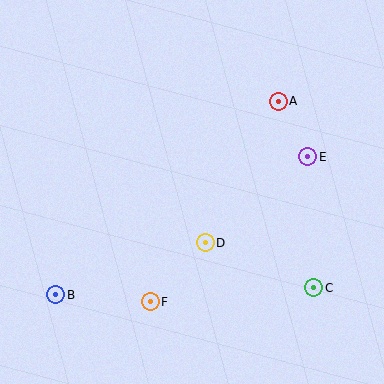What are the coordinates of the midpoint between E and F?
The midpoint between E and F is at (229, 229).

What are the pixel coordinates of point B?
Point B is at (56, 295).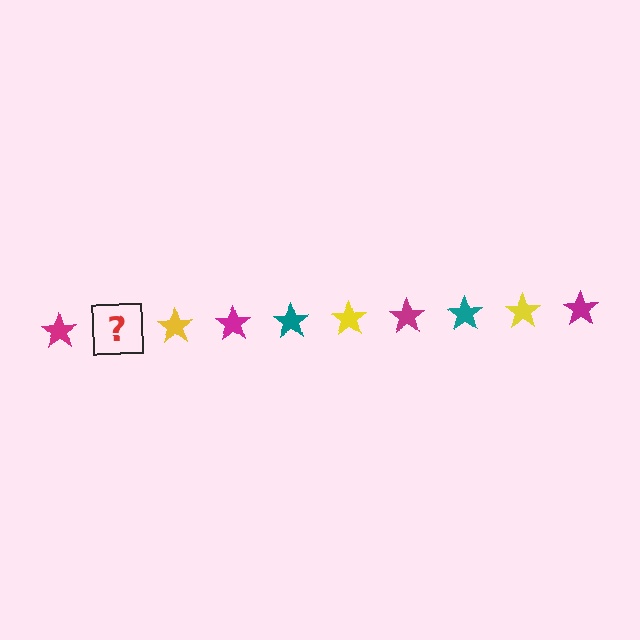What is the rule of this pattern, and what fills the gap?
The rule is that the pattern cycles through magenta, teal, yellow stars. The gap should be filled with a teal star.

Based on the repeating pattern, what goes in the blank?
The blank should be a teal star.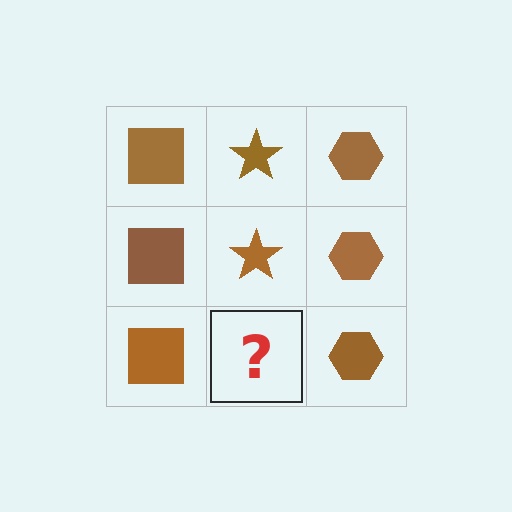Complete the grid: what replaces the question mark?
The question mark should be replaced with a brown star.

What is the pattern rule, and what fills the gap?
The rule is that each column has a consistent shape. The gap should be filled with a brown star.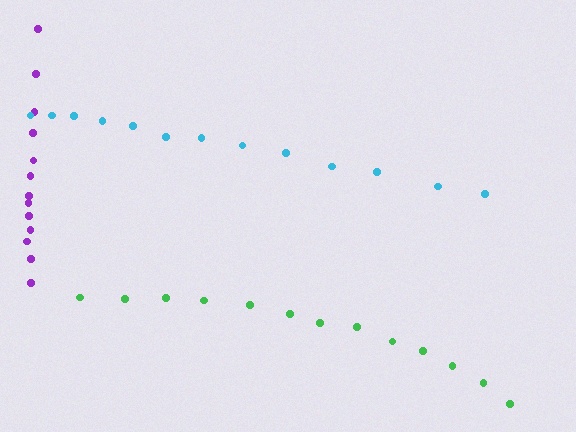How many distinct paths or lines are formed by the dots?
There are 3 distinct paths.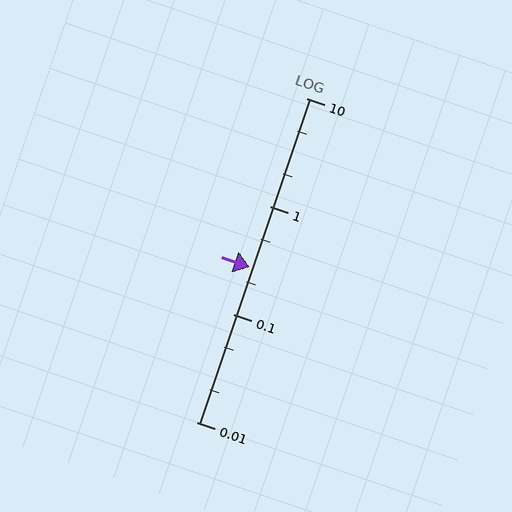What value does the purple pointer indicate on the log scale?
The pointer indicates approximately 0.27.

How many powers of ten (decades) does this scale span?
The scale spans 3 decades, from 0.01 to 10.